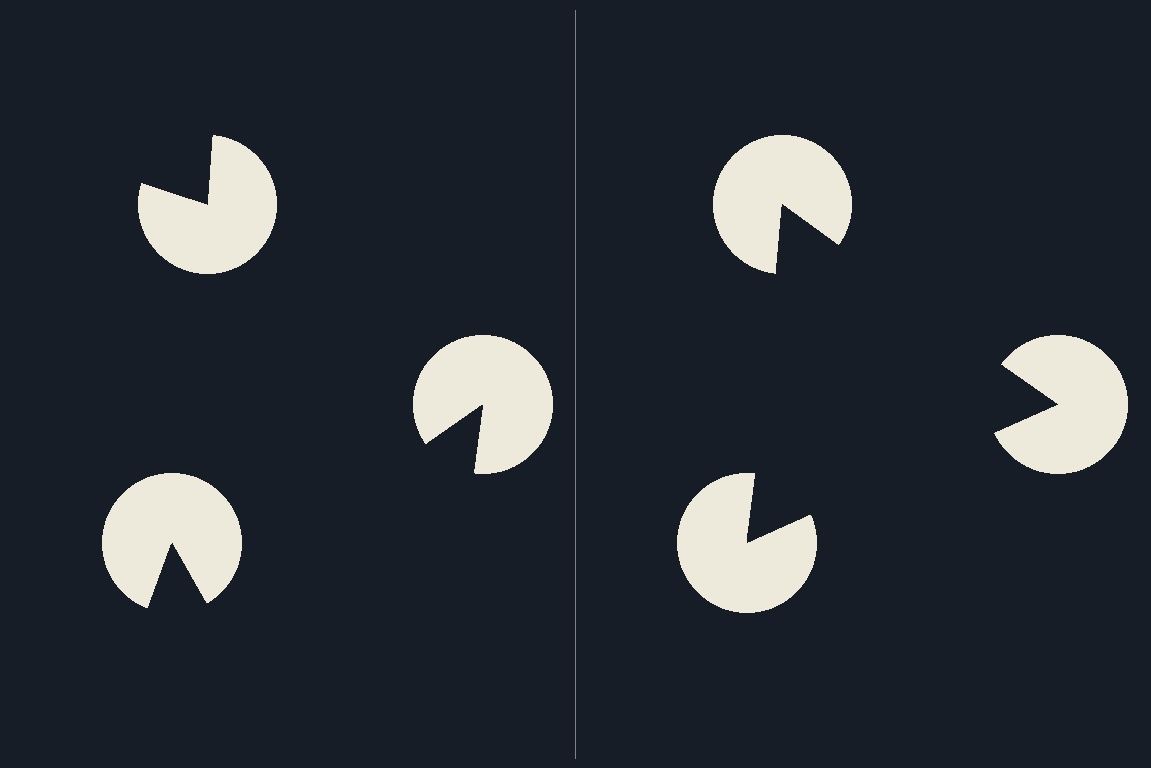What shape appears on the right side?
An illusory triangle.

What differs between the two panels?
The pac-man discs are positioned identically on both sides; only the wedge orientations differ. On the right they align to a triangle; on the left they are misaligned.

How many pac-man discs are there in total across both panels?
6 — 3 on each side.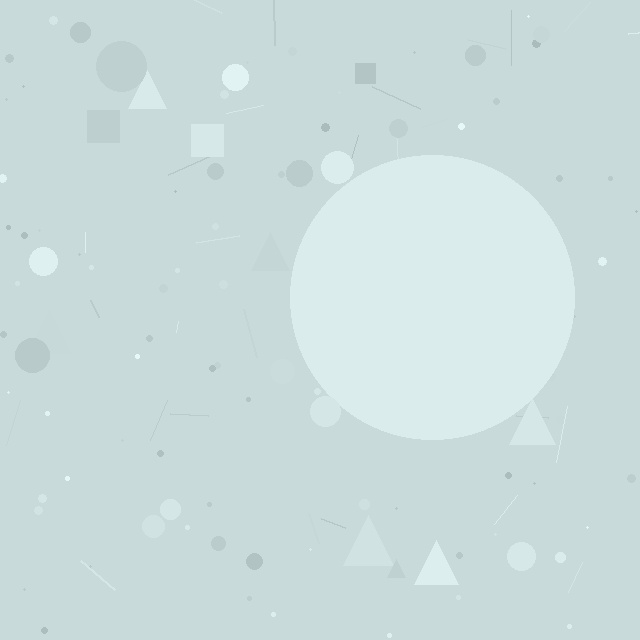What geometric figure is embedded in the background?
A circle is embedded in the background.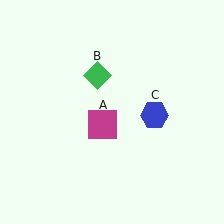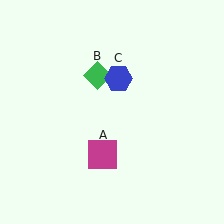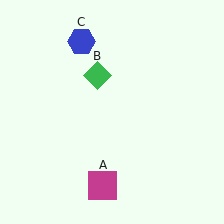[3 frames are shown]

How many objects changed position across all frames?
2 objects changed position: magenta square (object A), blue hexagon (object C).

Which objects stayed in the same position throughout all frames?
Green diamond (object B) remained stationary.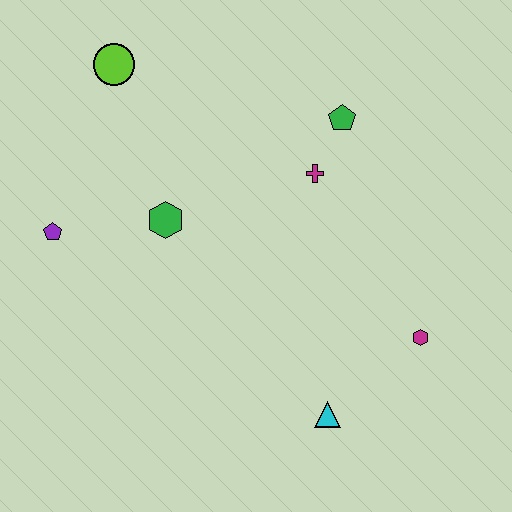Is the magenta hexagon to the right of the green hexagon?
Yes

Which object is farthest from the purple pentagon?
The magenta hexagon is farthest from the purple pentagon.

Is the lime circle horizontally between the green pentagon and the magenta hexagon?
No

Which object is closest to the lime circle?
The green hexagon is closest to the lime circle.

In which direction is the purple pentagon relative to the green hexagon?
The purple pentagon is to the left of the green hexagon.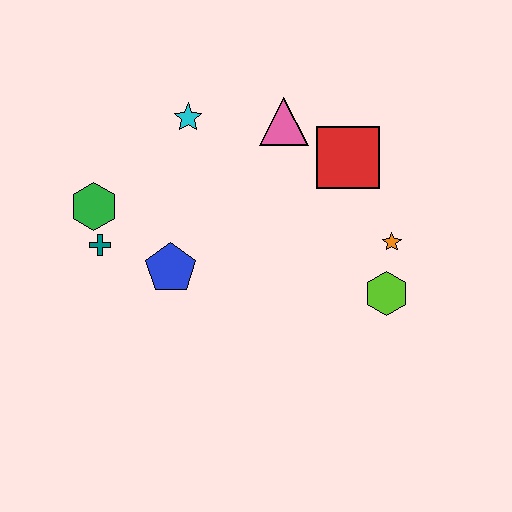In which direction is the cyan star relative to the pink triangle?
The cyan star is to the left of the pink triangle.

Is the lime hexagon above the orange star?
No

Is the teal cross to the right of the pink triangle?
No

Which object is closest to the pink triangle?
The red square is closest to the pink triangle.